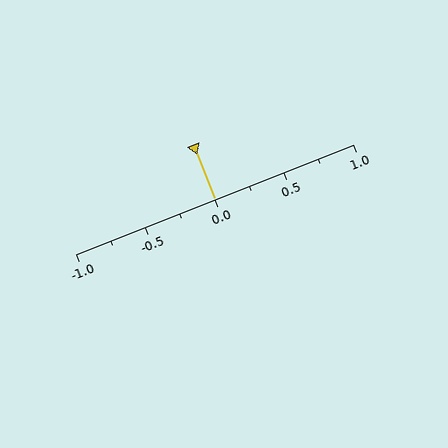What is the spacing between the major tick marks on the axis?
The major ticks are spaced 0.5 apart.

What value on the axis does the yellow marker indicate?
The marker indicates approximately 0.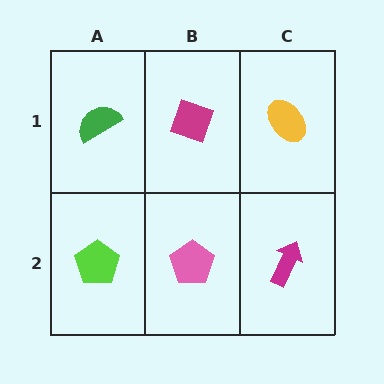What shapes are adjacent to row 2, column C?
A yellow ellipse (row 1, column C), a pink pentagon (row 2, column B).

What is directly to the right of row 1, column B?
A yellow ellipse.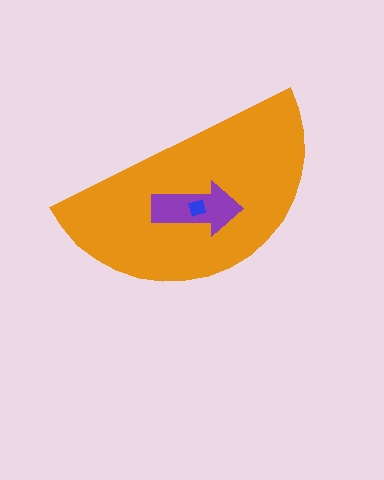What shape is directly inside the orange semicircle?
The purple arrow.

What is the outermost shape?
The orange semicircle.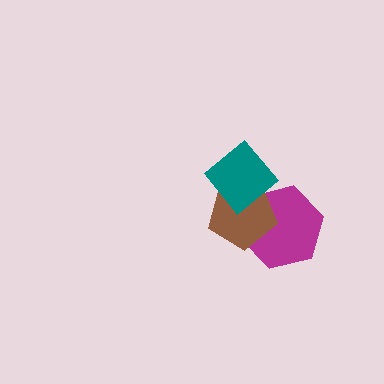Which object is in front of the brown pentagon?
The teal diamond is in front of the brown pentagon.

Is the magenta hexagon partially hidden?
Yes, it is partially covered by another shape.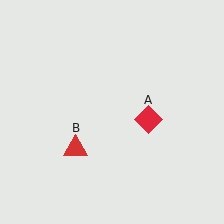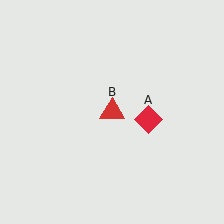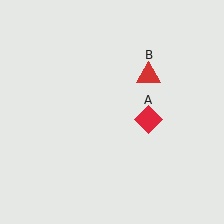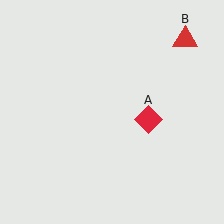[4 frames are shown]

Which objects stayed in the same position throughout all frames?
Red diamond (object A) remained stationary.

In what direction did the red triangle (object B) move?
The red triangle (object B) moved up and to the right.